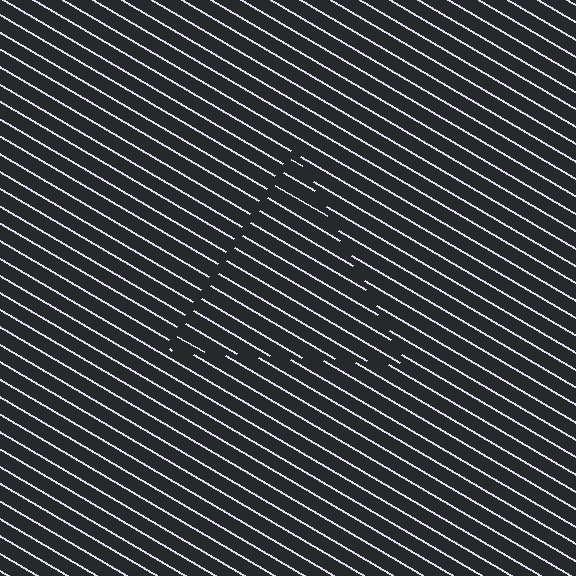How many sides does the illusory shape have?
3 sides — the line-ends trace a triangle.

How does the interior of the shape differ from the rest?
The interior of the shape contains the same grating, shifted by half a period — the contour is defined by the phase discontinuity where line-ends from the inner and outer gratings abut.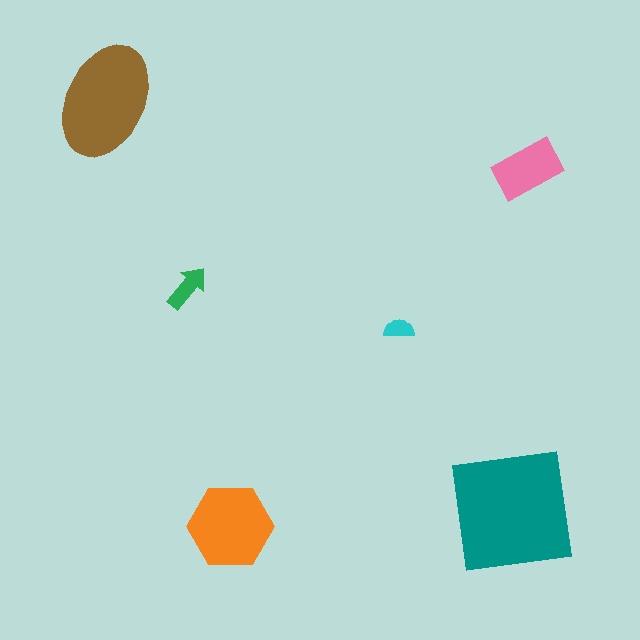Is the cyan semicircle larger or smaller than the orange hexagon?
Smaller.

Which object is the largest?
The teal square.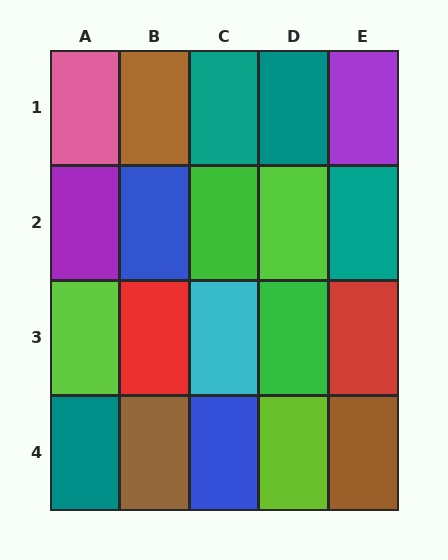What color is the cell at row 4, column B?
Brown.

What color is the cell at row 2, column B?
Blue.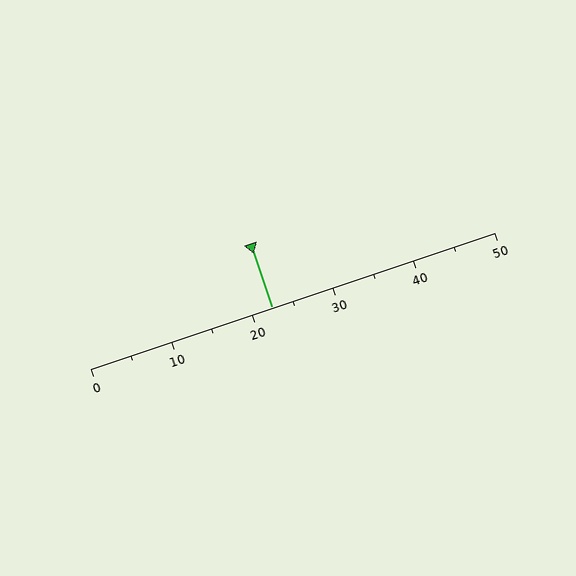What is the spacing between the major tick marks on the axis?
The major ticks are spaced 10 apart.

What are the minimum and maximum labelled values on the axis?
The axis runs from 0 to 50.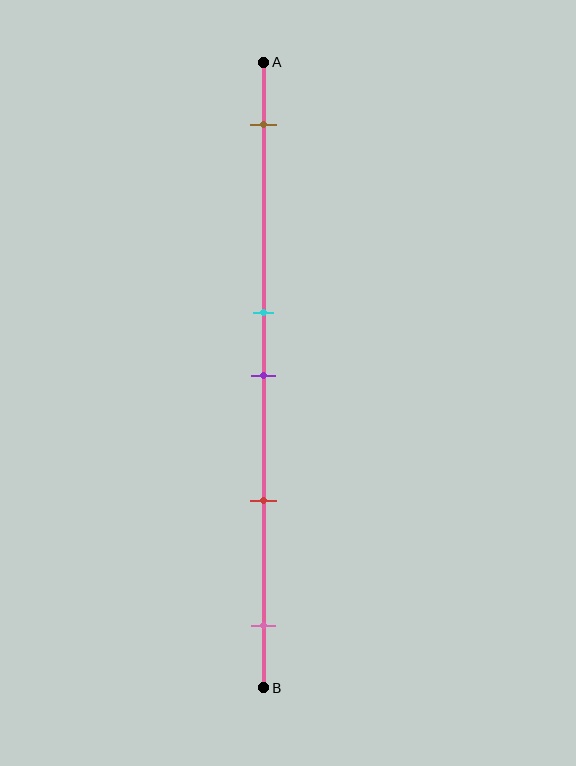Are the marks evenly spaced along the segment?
No, the marks are not evenly spaced.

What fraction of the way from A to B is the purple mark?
The purple mark is approximately 50% (0.5) of the way from A to B.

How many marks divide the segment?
There are 5 marks dividing the segment.